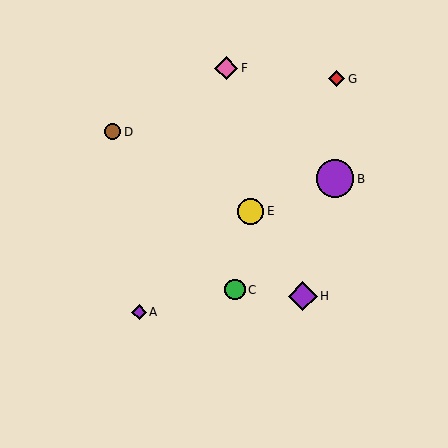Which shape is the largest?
The purple circle (labeled B) is the largest.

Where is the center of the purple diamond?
The center of the purple diamond is at (139, 312).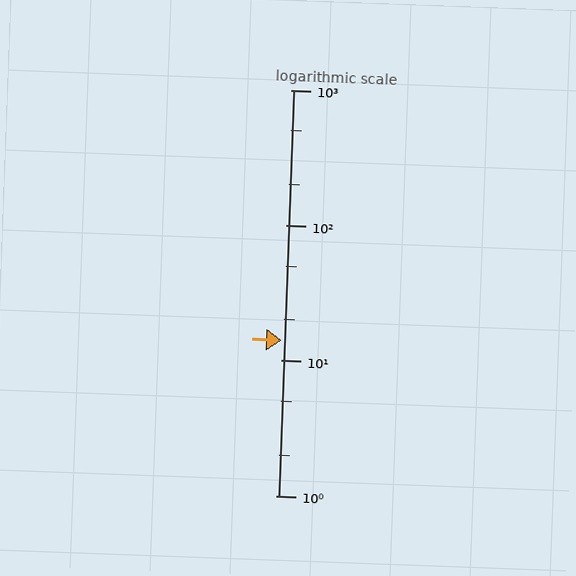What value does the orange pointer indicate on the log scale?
The pointer indicates approximately 14.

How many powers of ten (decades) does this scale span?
The scale spans 3 decades, from 1 to 1000.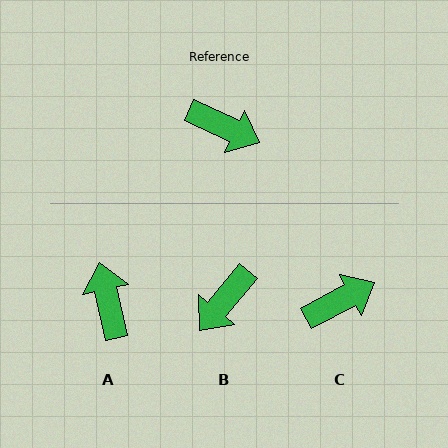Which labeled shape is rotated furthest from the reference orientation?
A, about 127 degrees away.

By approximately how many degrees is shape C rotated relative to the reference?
Approximately 52 degrees counter-clockwise.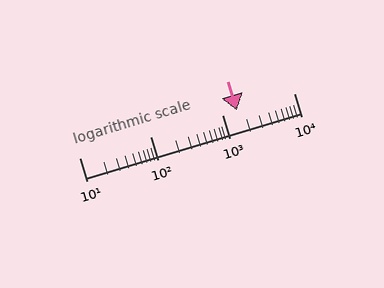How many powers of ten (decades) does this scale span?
The scale spans 3 decades, from 10 to 10000.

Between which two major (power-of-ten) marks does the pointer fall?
The pointer is between 1000 and 10000.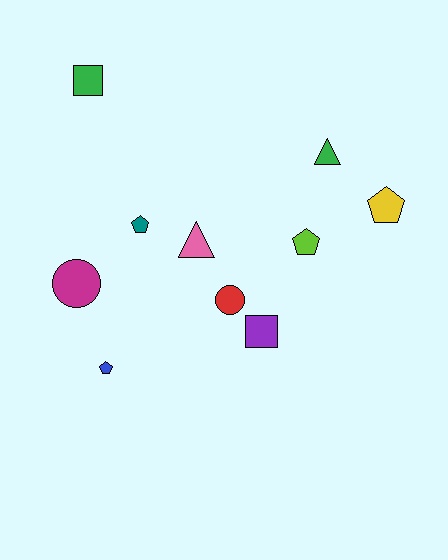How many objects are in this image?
There are 10 objects.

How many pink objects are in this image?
There is 1 pink object.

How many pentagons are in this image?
There are 4 pentagons.